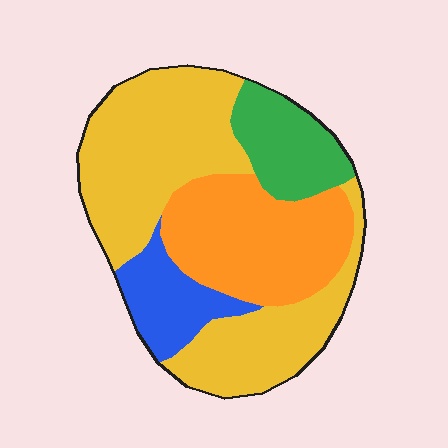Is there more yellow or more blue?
Yellow.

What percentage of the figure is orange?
Orange covers about 25% of the figure.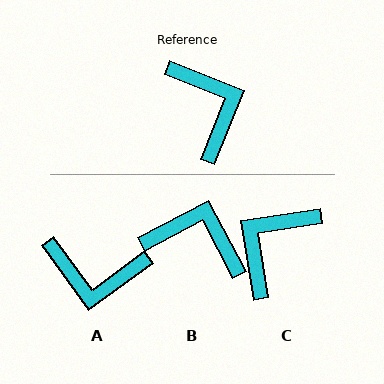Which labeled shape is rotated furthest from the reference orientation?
A, about 122 degrees away.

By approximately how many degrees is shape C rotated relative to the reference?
Approximately 121 degrees counter-clockwise.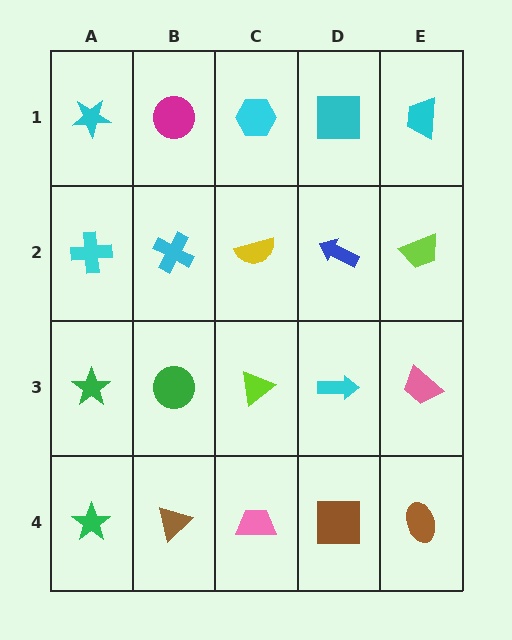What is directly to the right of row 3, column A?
A green circle.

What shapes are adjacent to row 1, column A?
A cyan cross (row 2, column A), a magenta circle (row 1, column B).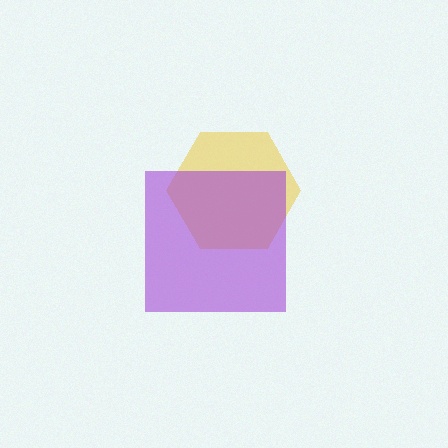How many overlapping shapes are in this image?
There are 2 overlapping shapes in the image.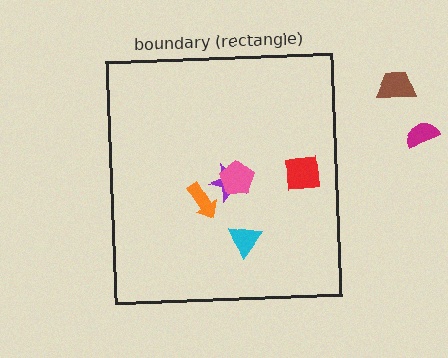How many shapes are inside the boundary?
5 inside, 2 outside.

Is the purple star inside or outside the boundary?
Inside.